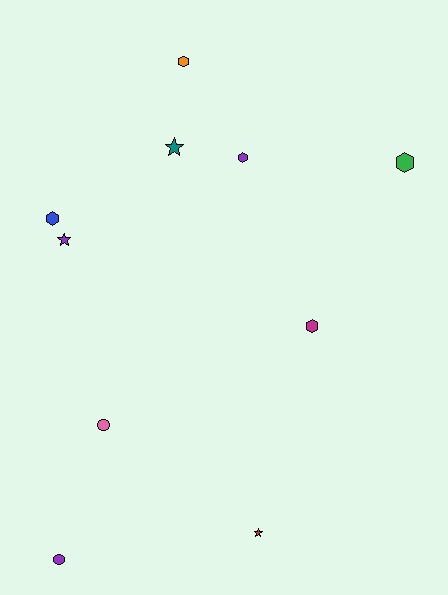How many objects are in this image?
There are 10 objects.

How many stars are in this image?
There are 3 stars.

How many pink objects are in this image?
There is 1 pink object.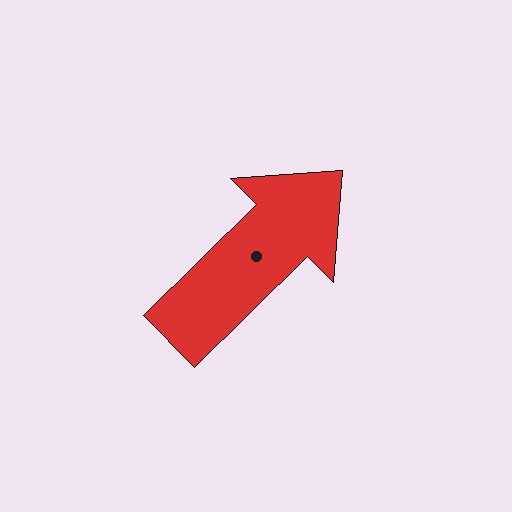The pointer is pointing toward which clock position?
Roughly 2 o'clock.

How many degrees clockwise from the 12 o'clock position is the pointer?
Approximately 45 degrees.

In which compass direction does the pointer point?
Northeast.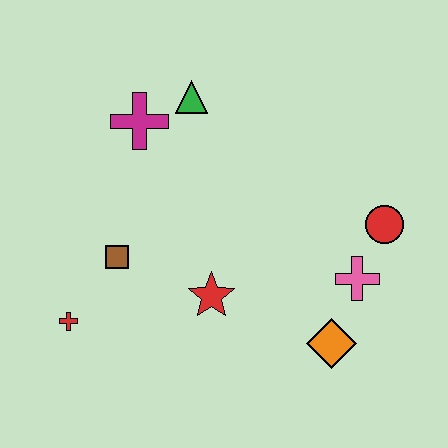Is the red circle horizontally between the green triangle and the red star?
No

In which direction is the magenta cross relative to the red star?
The magenta cross is above the red star.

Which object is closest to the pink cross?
The red circle is closest to the pink cross.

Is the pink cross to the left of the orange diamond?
No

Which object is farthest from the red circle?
The red cross is farthest from the red circle.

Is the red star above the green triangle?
No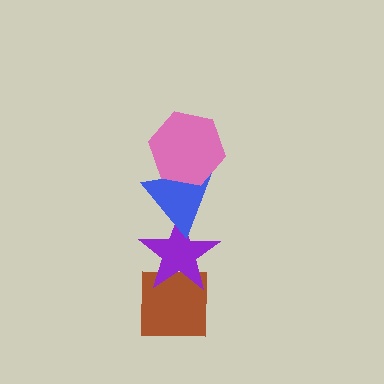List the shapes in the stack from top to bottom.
From top to bottom: the pink hexagon, the blue triangle, the purple star, the brown square.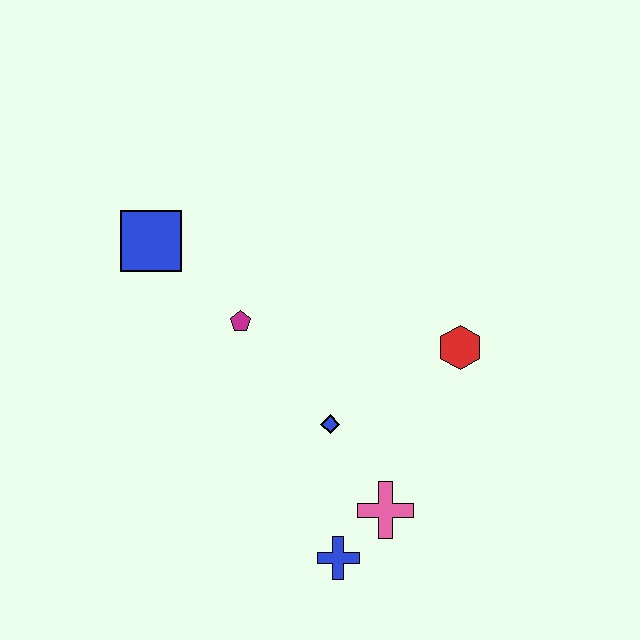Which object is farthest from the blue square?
The blue cross is farthest from the blue square.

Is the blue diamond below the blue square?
Yes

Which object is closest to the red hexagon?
The blue diamond is closest to the red hexagon.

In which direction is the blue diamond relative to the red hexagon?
The blue diamond is to the left of the red hexagon.